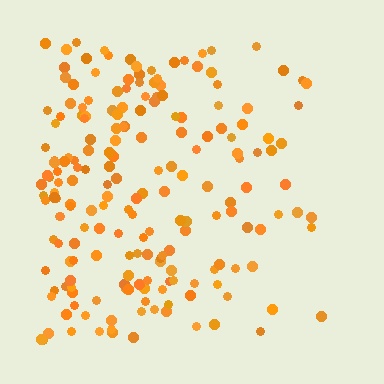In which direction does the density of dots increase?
From right to left, with the left side densest.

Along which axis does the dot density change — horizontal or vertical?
Horizontal.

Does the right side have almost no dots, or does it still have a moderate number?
Still a moderate number, just noticeably fewer than the left.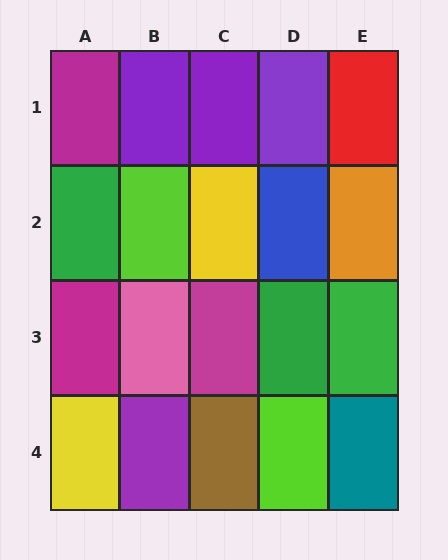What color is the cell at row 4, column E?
Teal.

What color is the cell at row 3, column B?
Pink.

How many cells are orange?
1 cell is orange.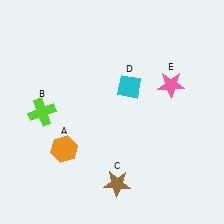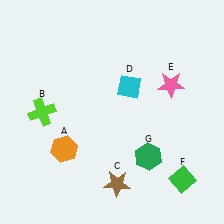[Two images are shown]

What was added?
A green diamond (F), a green hexagon (G) were added in Image 2.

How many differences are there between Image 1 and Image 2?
There are 2 differences between the two images.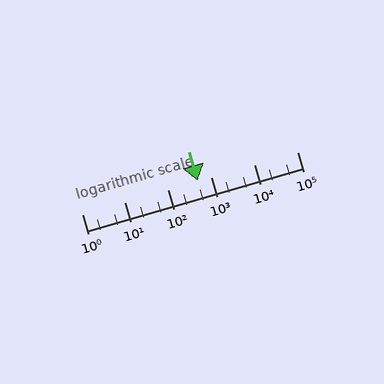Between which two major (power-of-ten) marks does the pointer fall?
The pointer is between 100 and 1000.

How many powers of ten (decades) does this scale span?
The scale spans 5 decades, from 1 to 100000.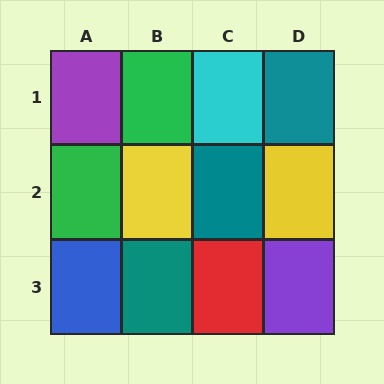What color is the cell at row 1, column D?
Teal.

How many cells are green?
2 cells are green.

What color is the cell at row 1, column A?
Purple.